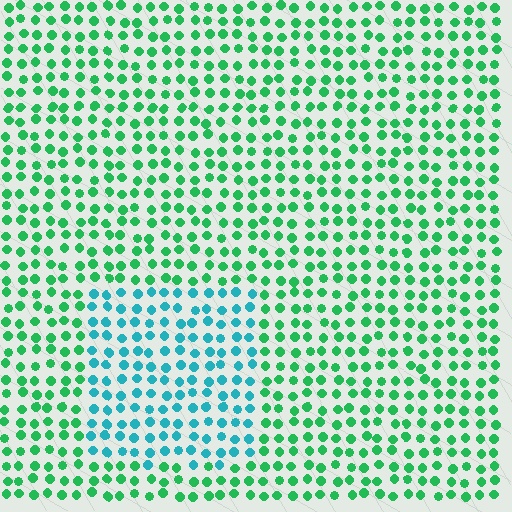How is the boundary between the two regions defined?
The boundary is defined purely by a slight shift in hue (about 44 degrees). Spacing, size, and orientation are identical on both sides.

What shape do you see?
I see a rectangle.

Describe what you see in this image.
The image is filled with small green elements in a uniform arrangement. A rectangle-shaped region is visible where the elements are tinted to a slightly different hue, forming a subtle color boundary.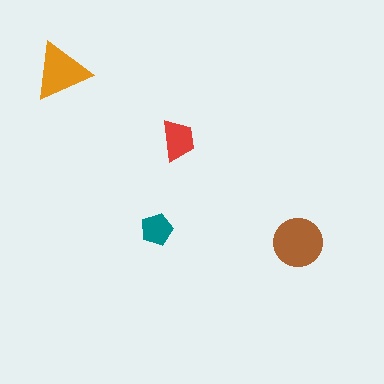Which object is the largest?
The brown circle.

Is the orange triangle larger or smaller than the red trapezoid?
Larger.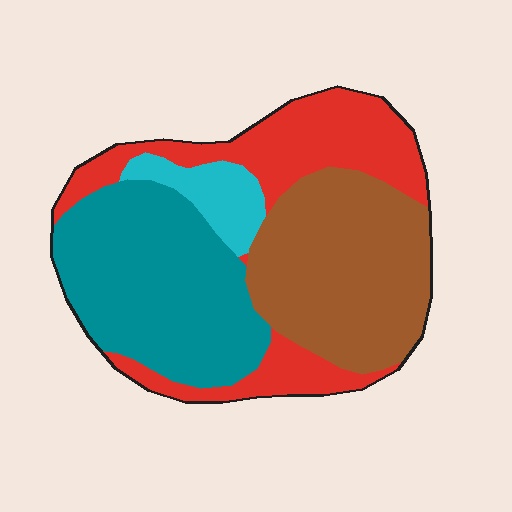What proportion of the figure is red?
Red takes up about one quarter (1/4) of the figure.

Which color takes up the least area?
Cyan, at roughly 5%.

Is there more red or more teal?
Teal.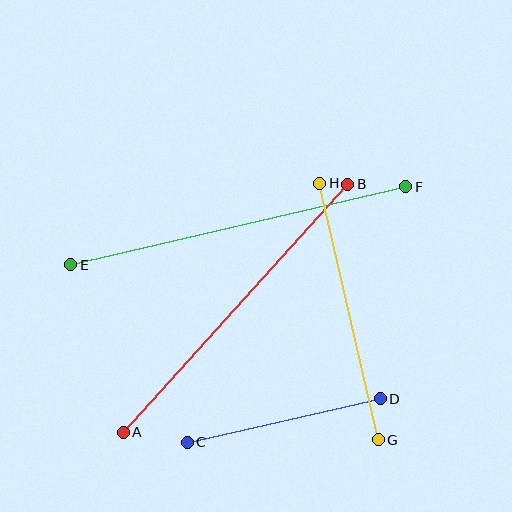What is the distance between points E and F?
The distance is approximately 344 pixels.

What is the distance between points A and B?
The distance is approximately 334 pixels.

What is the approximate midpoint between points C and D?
The midpoint is at approximately (284, 420) pixels.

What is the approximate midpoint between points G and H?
The midpoint is at approximately (349, 312) pixels.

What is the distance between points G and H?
The distance is approximately 263 pixels.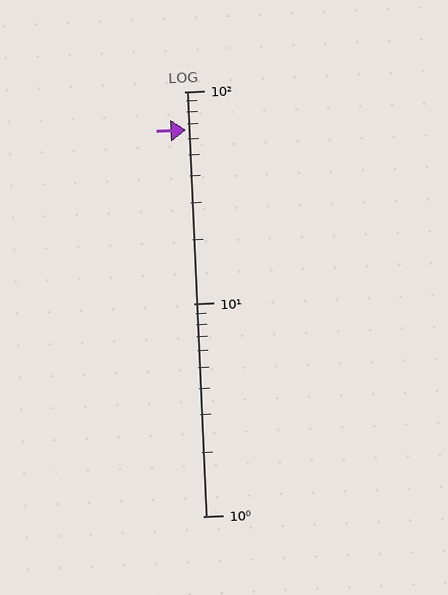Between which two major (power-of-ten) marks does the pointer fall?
The pointer is between 10 and 100.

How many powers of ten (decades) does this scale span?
The scale spans 2 decades, from 1 to 100.